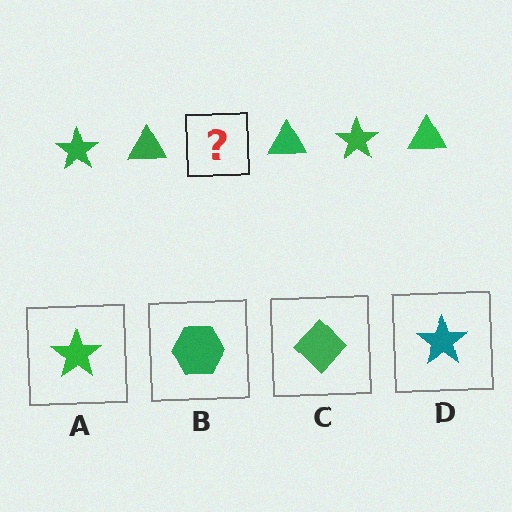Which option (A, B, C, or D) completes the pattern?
A.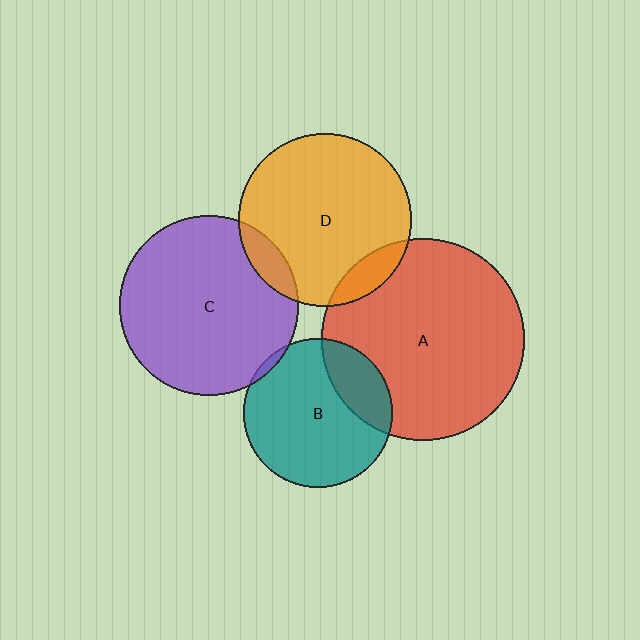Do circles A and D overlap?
Yes.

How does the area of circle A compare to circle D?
Approximately 1.4 times.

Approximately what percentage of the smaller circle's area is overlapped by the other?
Approximately 10%.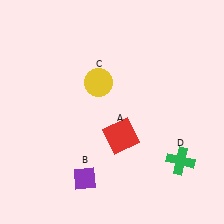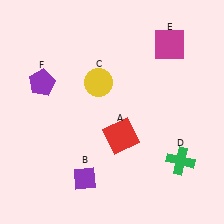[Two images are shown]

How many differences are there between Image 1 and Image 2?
There are 2 differences between the two images.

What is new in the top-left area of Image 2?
A purple pentagon (F) was added in the top-left area of Image 2.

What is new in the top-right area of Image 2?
A magenta square (E) was added in the top-right area of Image 2.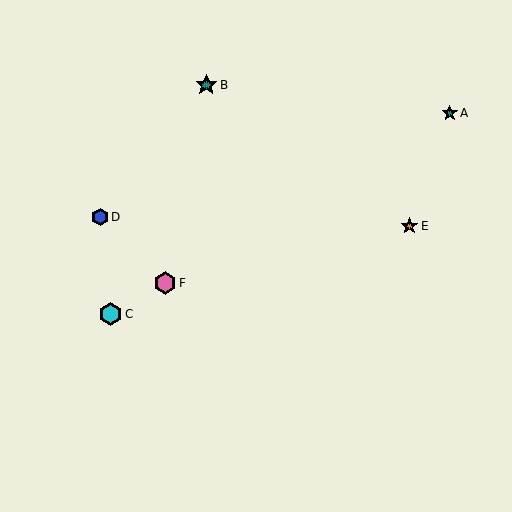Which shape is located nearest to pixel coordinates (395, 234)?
The orange star (labeled E) at (409, 226) is nearest to that location.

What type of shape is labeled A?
Shape A is a teal star.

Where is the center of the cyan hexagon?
The center of the cyan hexagon is at (110, 314).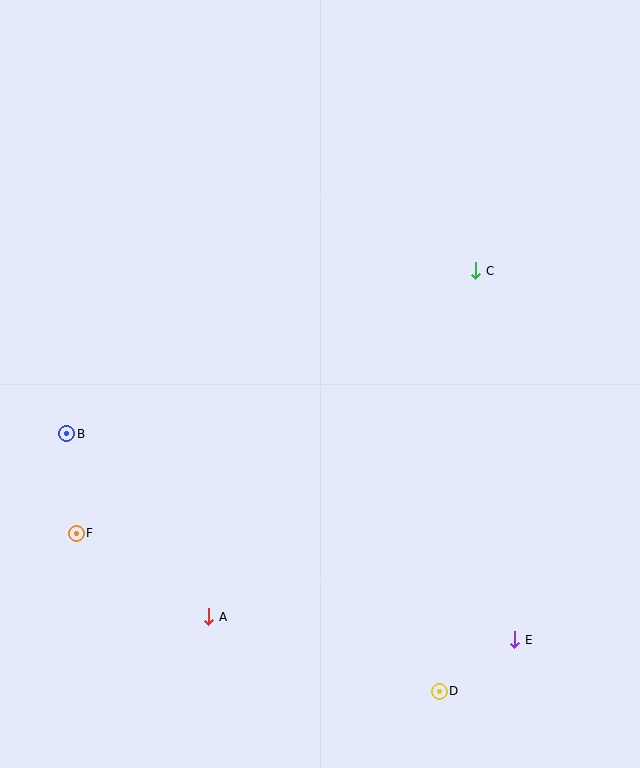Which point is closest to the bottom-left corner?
Point F is closest to the bottom-left corner.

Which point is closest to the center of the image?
Point C at (476, 271) is closest to the center.